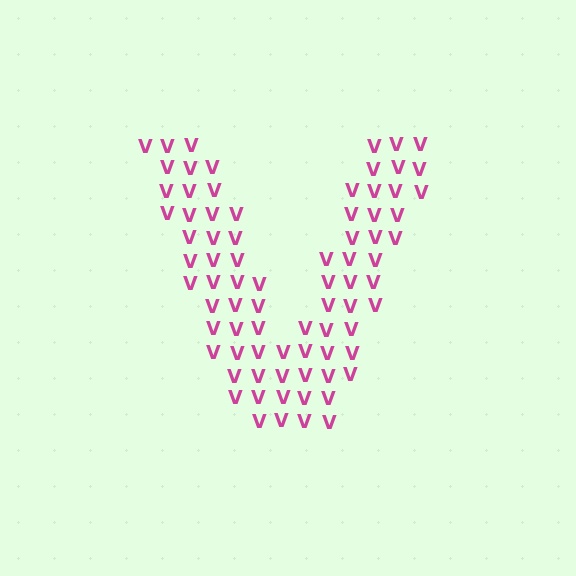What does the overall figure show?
The overall figure shows the letter V.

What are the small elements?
The small elements are letter V's.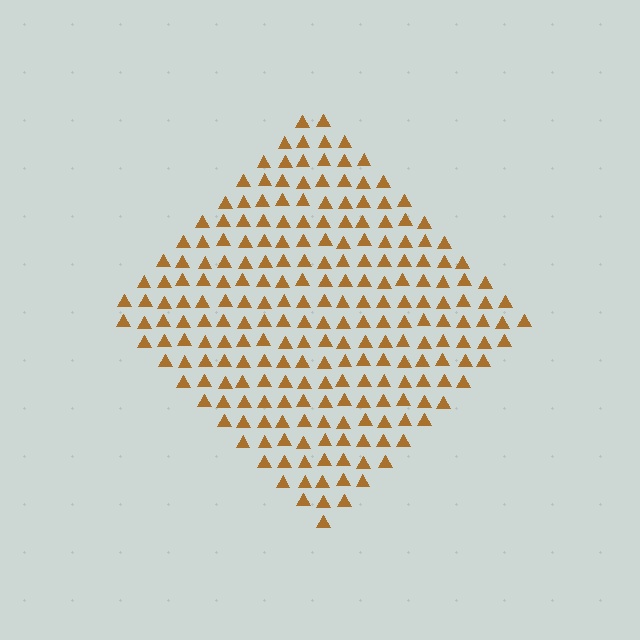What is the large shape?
The large shape is a diamond.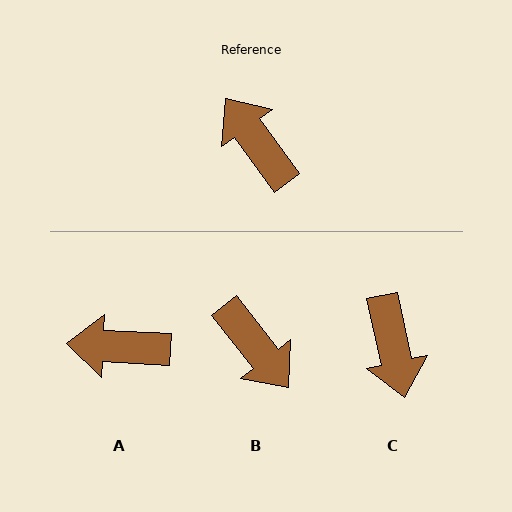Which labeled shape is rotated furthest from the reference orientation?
B, about 178 degrees away.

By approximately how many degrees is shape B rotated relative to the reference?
Approximately 178 degrees clockwise.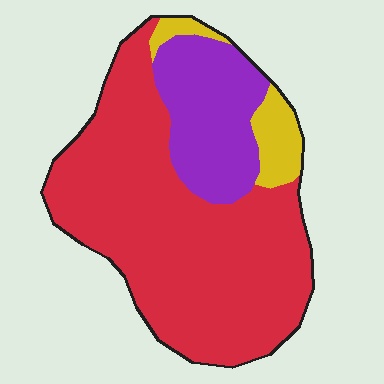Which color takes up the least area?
Yellow, at roughly 10%.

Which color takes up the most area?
Red, at roughly 70%.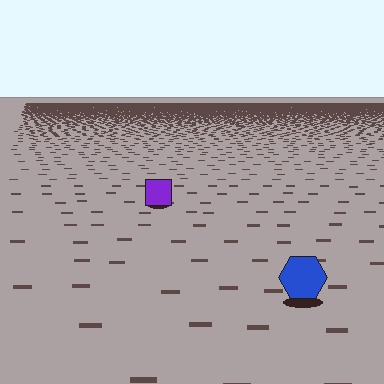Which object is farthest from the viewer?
The purple square is farthest from the viewer. It appears smaller and the ground texture around it is denser.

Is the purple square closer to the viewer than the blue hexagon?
No. The blue hexagon is closer — you can tell from the texture gradient: the ground texture is coarser near it.